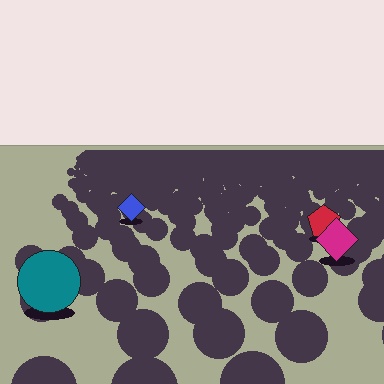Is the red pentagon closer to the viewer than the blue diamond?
Yes. The red pentagon is closer — you can tell from the texture gradient: the ground texture is coarser near it.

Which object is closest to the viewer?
The teal circle is closest. The texture marks near it are larger and more spread out.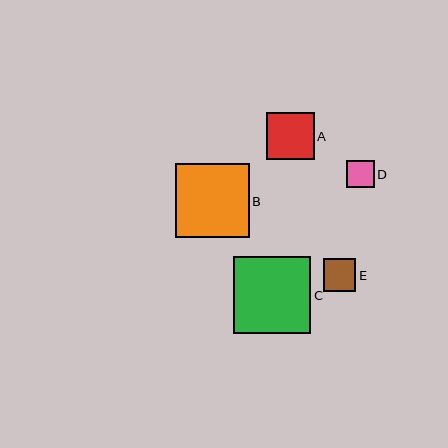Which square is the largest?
Square C is the largest with a size of approximately 77 pixels.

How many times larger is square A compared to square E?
Square A is approximately 1.5 times the size of square E.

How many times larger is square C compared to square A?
Square C is approximately 1.6 times the size of square A.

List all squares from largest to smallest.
From largest to smallest: C, B, A, E, D.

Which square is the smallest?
Square D is the smallest with a size of approximately 27 pixels.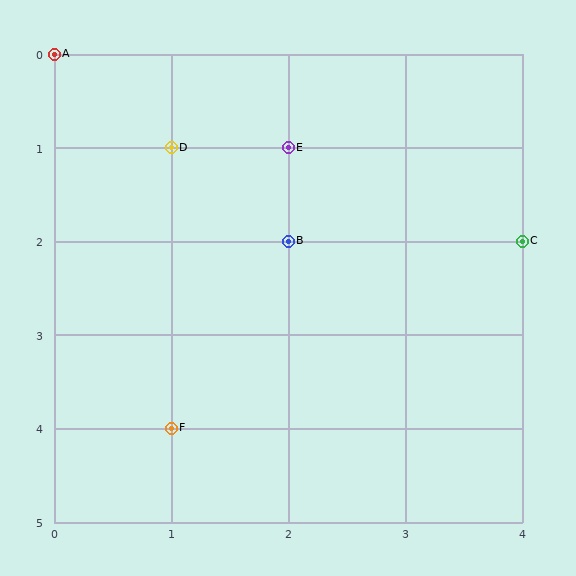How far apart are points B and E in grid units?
Points B and E are 1 row apart.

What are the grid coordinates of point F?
Point F is at grid coordinates (1, 4).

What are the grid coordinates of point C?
Point C is at grid coordinates (4, 2).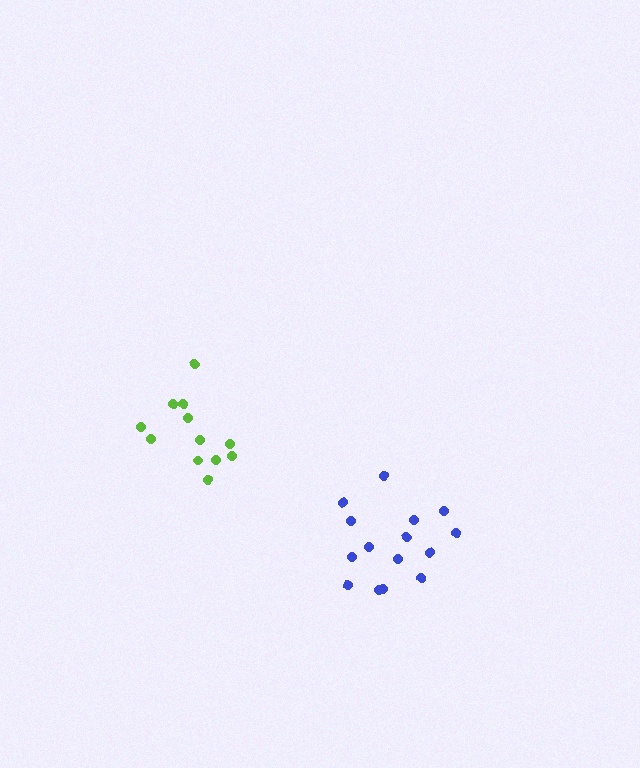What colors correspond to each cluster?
The clusters are colored: lime, blue.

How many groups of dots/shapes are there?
There are 2 groups.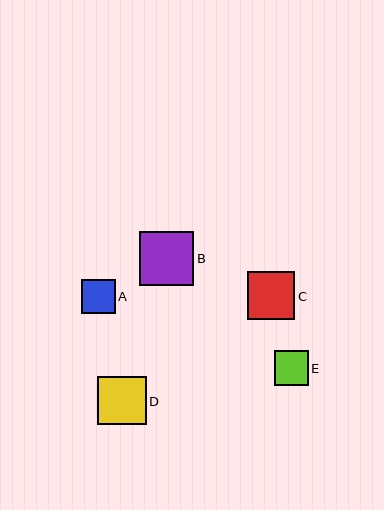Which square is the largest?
Square B is the largest with a size of approximately 54 pixels.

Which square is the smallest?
Square A is the smallest with a size of approximately 34 pixels.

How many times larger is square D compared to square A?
Square D is approximately 1.4 times the size of square A.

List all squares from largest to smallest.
From largest to smallest: B, D, C, E, A.